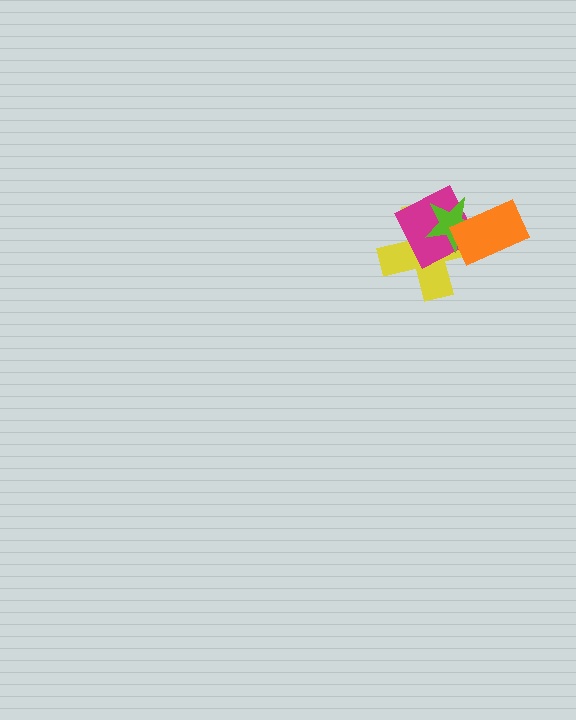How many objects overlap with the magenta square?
3 objects overlap with the magenta square.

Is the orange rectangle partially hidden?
No, no other shape covers it.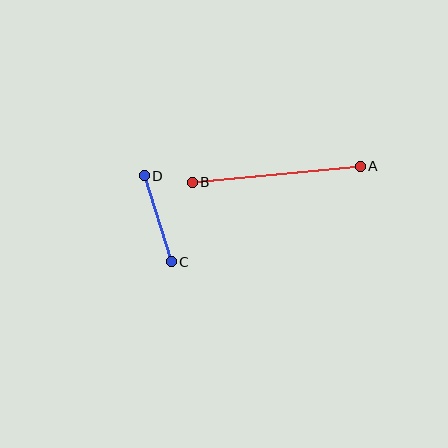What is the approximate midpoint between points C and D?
The midpoint is at approximately (158, 219) pixels.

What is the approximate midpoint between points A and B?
The midpoint is at approximately (276, 174) pixels.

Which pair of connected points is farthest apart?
Points A and B are farthest apart.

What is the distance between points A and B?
The distance is approximately 169 pixels.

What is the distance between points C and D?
The distance is approximately 90 pixels.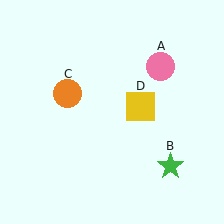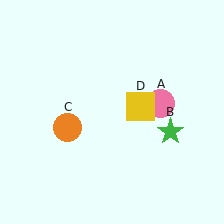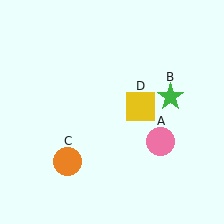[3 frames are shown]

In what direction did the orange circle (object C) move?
The orange circle (object C) moved down.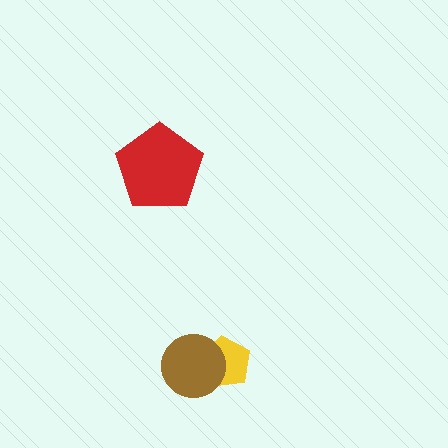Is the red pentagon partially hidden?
No, no other shape covers it.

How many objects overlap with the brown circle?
1 object overlaps with the brown circle.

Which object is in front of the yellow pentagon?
The brown circle is in front of the yellow pentagon.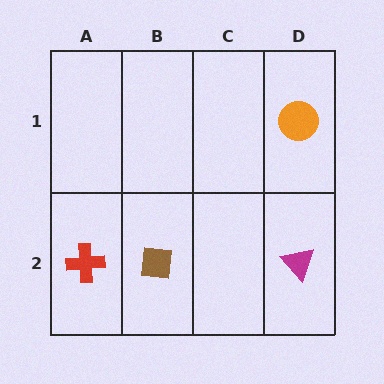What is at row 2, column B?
A brown square.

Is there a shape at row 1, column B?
No, that cell is empty.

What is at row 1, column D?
An orange circle.